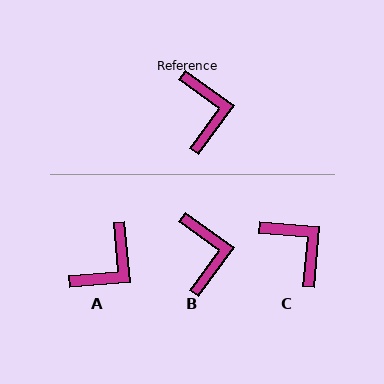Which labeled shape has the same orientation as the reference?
B.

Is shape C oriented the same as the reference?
No, it is off by about 31 degrees.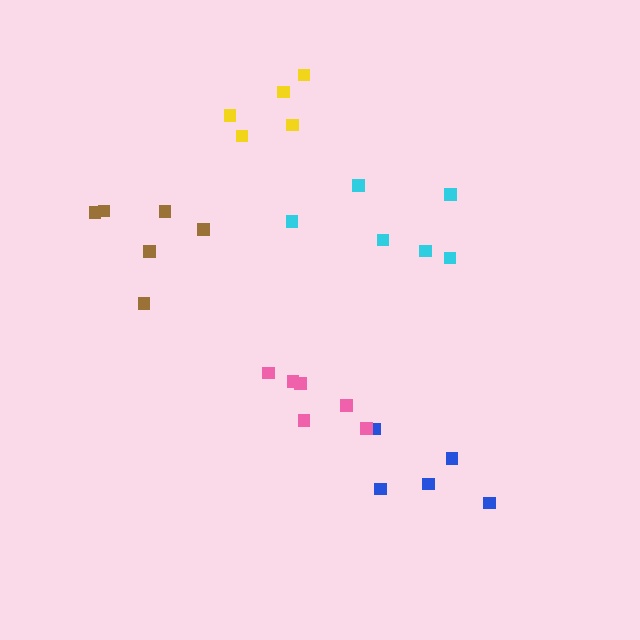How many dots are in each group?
Group 1: 6 dots, Group 2: 5 dots, Group 3: 6 dots, Group 4: 6 dots, Group 5: 5 dots (28 total).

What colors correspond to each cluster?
The clusters are colored: brown, blue, pink, cyan, yellow.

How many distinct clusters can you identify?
There are 5 distinct clusters.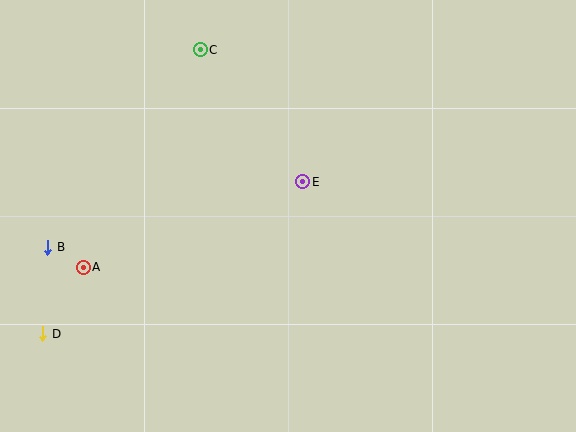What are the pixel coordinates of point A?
Point A is at (83, 267).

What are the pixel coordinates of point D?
Point D is at (43, 334).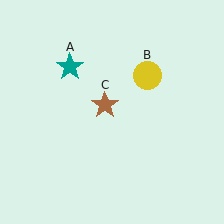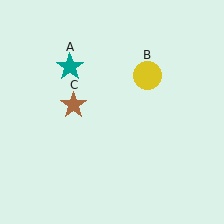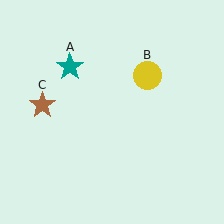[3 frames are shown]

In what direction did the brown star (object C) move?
The brown star (object C) moved left.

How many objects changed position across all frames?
1 object changed position: brown star (object C).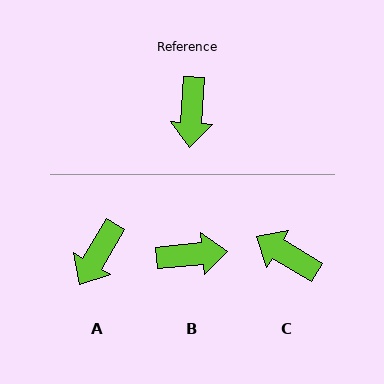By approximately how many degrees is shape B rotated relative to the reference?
Approximately 99 degrees counter-clockwise.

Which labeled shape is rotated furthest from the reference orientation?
C, about 118 degrees away.